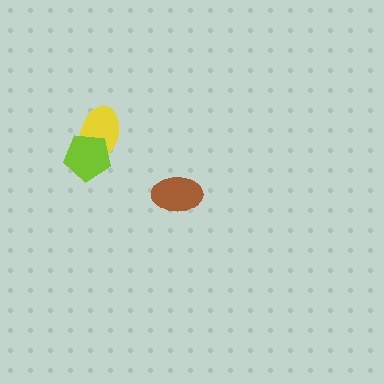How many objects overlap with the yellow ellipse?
1 object overlaps with the yellow ellipse.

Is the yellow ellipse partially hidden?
Yes, it is partially covered by another shape.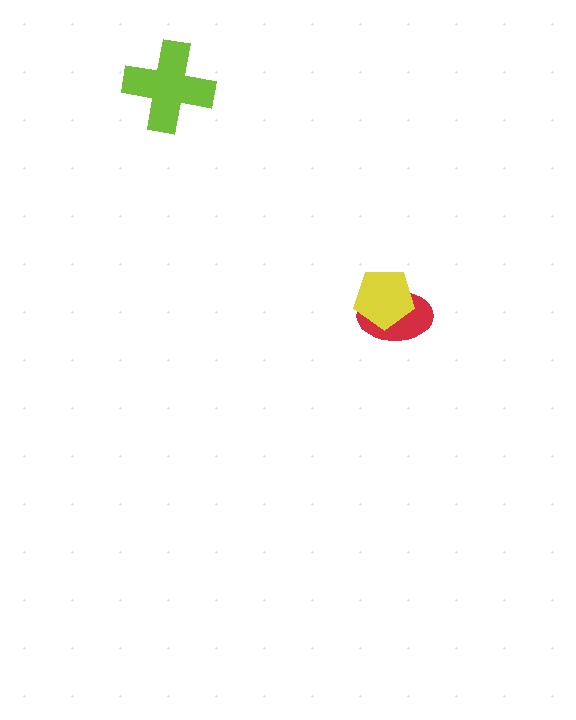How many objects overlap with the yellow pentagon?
1 object overlaps with the yellow pentagon.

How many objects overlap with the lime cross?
0 objects overlap with the lime cross.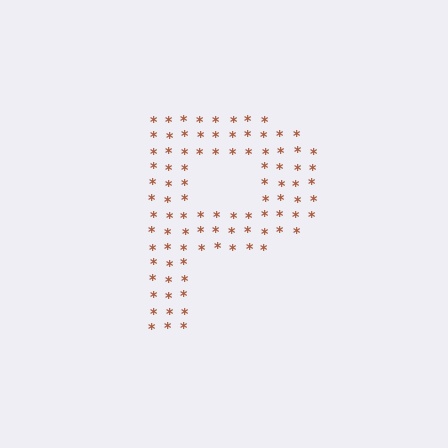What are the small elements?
The small elements are asterisks.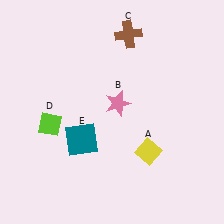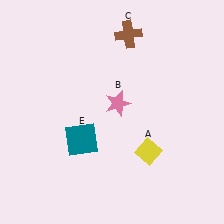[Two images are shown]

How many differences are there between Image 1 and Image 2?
There is 1 difference between the two images.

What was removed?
The lime diamond (D) was removed in Image 2.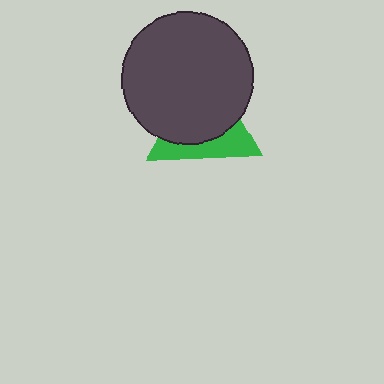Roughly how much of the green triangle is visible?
A small part of it is visible (roughly 37%).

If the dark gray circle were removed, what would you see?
You would see the complete green triangle.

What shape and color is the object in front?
The object in front is a dark gray circle.